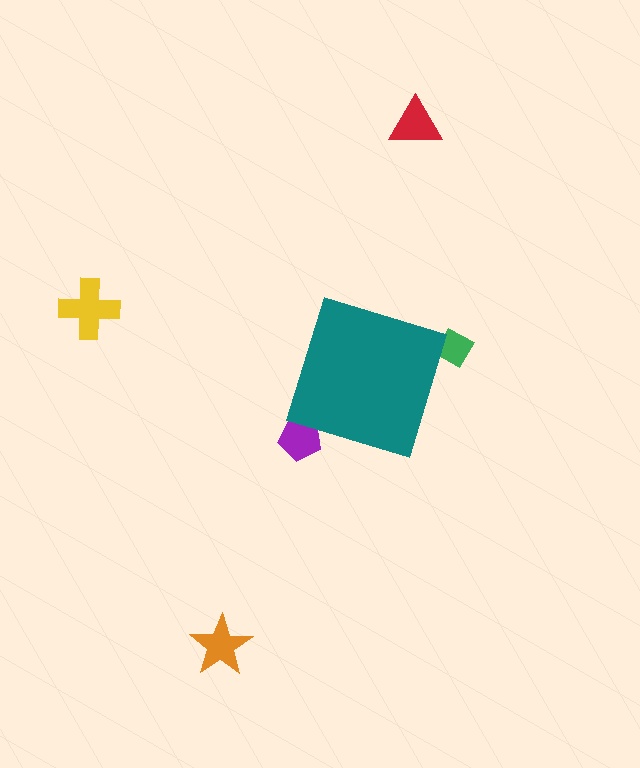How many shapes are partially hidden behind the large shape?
2 shapes are partially hidden.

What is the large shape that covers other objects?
A teal diamond.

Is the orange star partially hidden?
No, the orange star is fully visible.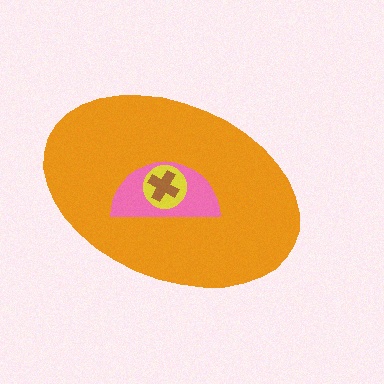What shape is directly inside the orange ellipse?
The pink semicircle.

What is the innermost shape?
The brown cross.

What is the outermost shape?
The orange ellipse.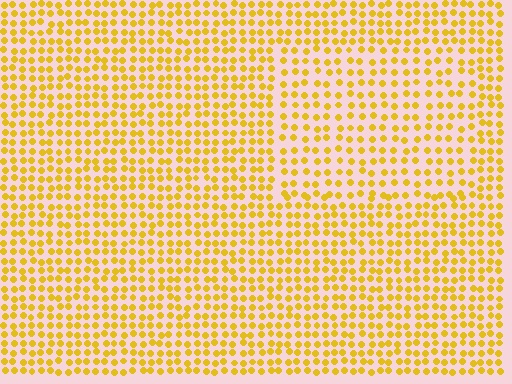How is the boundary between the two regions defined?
The boundary is defined by a change in element density (approximately 1.5x ratio). All elements are the same color, size, and shape.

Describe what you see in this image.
The image contains small yellow elements arranged at two different densities. A rectangle-shaped region is visible where the elements are less densely packed than the surrounding area.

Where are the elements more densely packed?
The elements are more densely packed outside the rectangle boundary.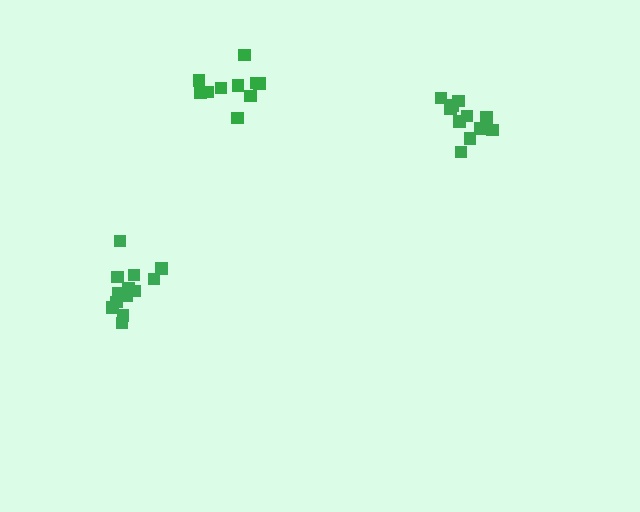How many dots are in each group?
Group 1: 13 dots, Group 2: 10 dots, Group 3: 11 dots (34 total).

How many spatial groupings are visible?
There are 3 spatial groupings.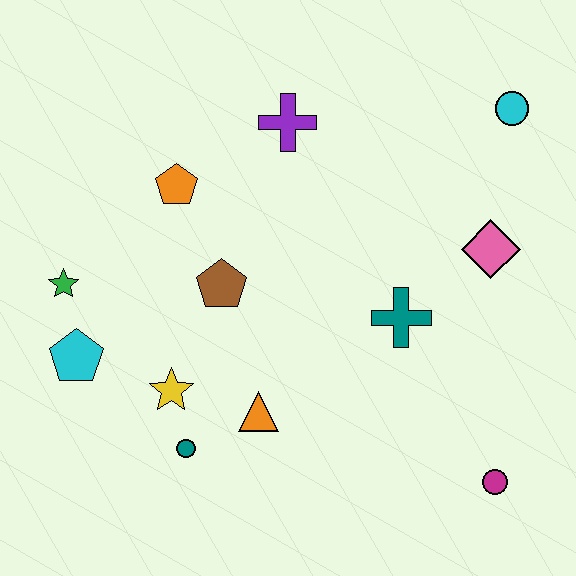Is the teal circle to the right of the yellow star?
Yes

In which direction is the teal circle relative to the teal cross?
The teal circle is to the left of the teal cross.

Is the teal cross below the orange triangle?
No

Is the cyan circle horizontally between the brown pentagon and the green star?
No